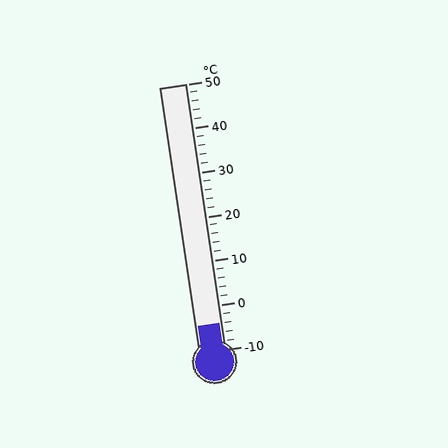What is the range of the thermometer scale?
The thermometer scale ranges from -10°C to 50°C.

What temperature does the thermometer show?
The thermometer shows approximately -4°C.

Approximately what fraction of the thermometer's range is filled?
The thermometer is filled to approximately 10% of its range.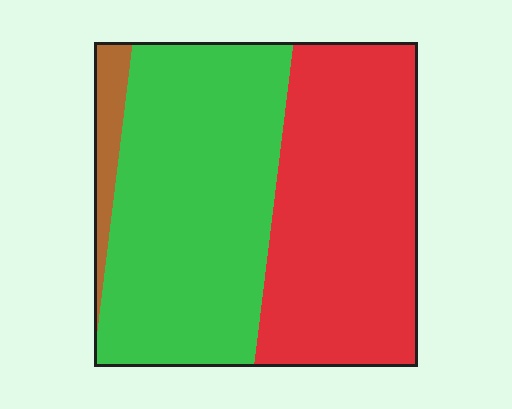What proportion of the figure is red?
Red covers 45% of the figure.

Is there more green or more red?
Green.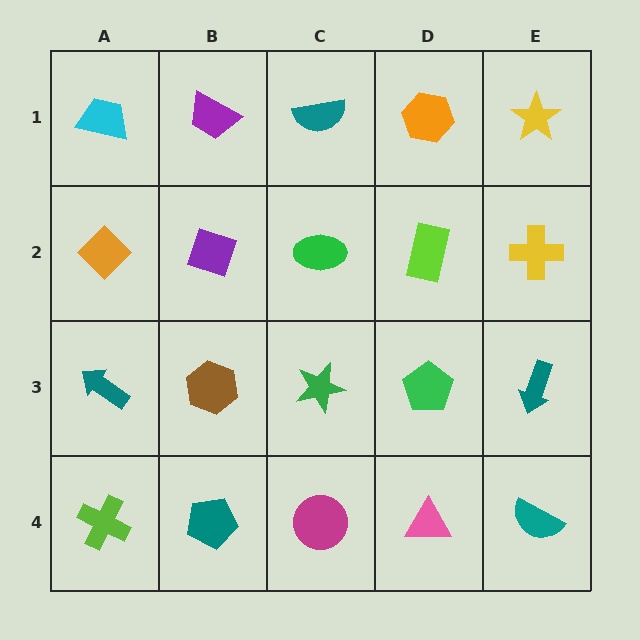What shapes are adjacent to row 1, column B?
A purple diamond (row 2, column B), a cyan trapezoid (row 1, column A), a teal semicircle (row 1, column C).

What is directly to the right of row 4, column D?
A teal semicircle.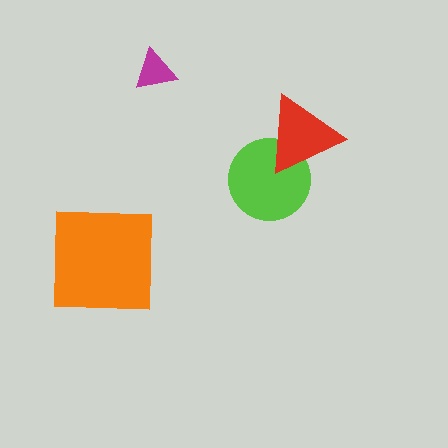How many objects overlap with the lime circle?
1 object overlaps with the lime circle.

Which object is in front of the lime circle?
The red triangle is in front of the lime circle.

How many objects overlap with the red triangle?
1 object overlaps with the red triangle.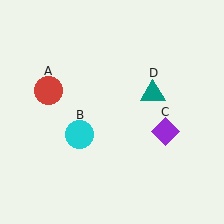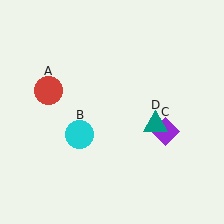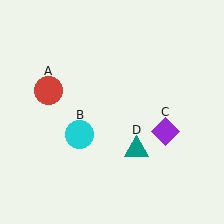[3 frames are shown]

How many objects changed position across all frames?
1 object changed position: teal triangle (object D).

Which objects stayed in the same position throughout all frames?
Red circle (object A) and cyan circle (object B) and purple diamond (object C) remained stationary.